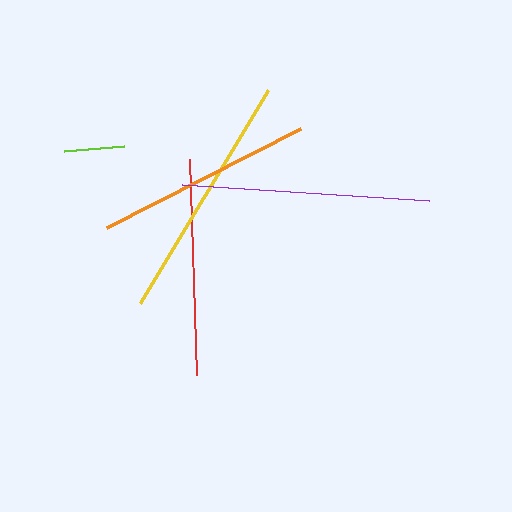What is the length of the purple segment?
The purple segment is approximately 247 pixels long.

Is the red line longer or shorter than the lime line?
The red line is longer than the lime line.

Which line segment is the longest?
The yellow line is the longest at approximately 248 pixels.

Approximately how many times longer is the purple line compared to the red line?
The purple line is approximately 1.1 times the length of the red line.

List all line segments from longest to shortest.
From longest to shortest: yellow, purple, orange, red, lime.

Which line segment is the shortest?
The lime line is the shortest at approximately 60 pixels.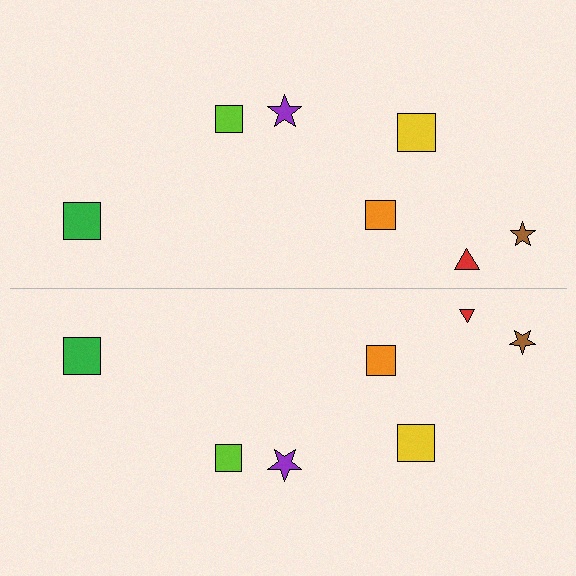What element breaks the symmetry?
The red triangle on the bottom side has a different size than its mirror counterpart.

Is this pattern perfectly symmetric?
No, the pattern is not perfectly symmetric. The red triangle on the bottom side has a different size than its mirror counterpart.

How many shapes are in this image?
There are 14 shapes in this image.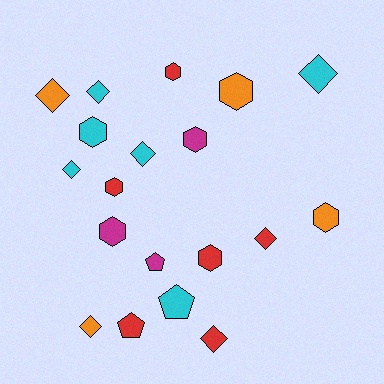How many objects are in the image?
There are 19 objects.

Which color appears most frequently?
Cyan, with 6 objects.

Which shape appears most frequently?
Diamond, with 8 objects.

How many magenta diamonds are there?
There are no magenta diamonds.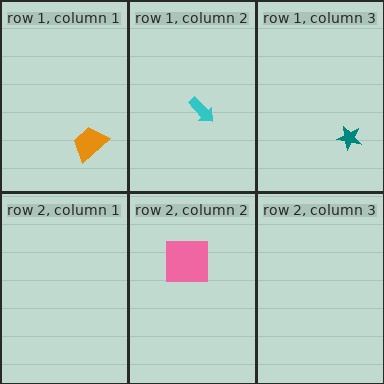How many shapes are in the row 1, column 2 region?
1.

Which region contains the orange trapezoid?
The row 1, column 1 region.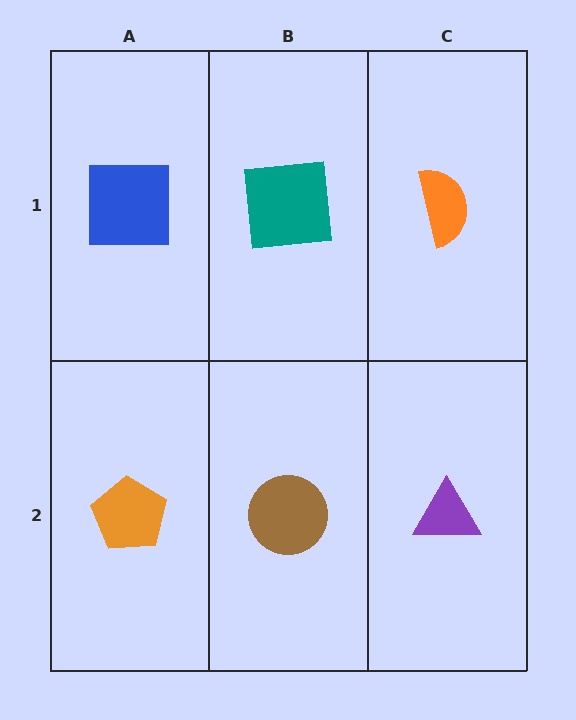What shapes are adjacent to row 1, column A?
An orange pentagon (row 2, column A), a teal square (row 1, column B).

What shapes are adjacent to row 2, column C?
An orange semicircle (row 1, column C), a brown circle (row 2, column B).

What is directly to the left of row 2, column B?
An orange pentagon.